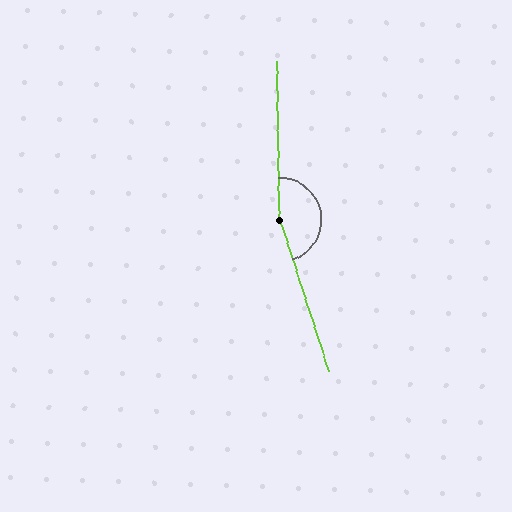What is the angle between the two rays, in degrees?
Approximately 163 degrees.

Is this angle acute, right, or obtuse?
It is obtuse.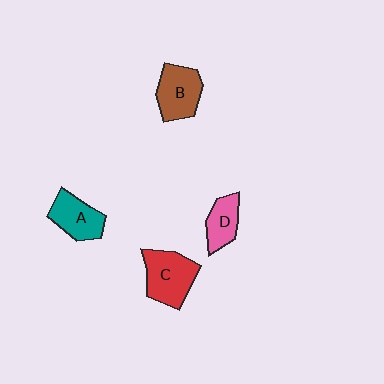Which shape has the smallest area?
Shape D (pink).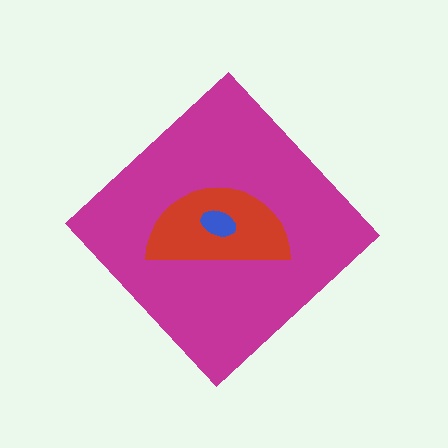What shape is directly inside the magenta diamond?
The red semicircle.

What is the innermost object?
The blue ellipse.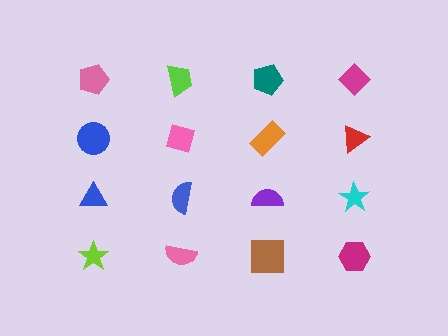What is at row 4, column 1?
A lime star.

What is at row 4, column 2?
A pink semicircle.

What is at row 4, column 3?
A brown square.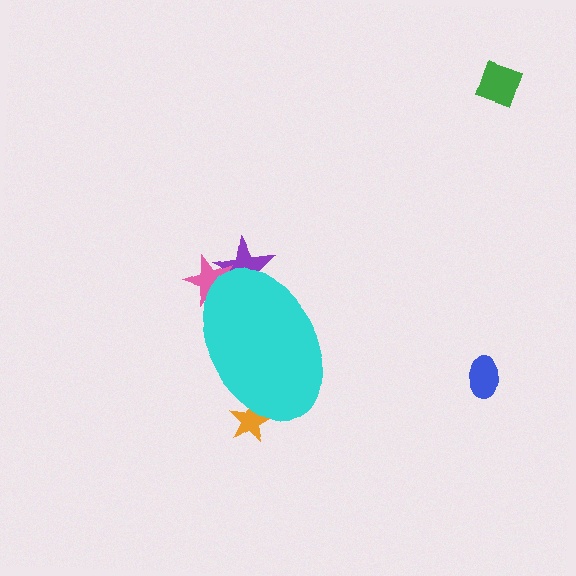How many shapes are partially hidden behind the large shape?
3 shapes are partially hidden.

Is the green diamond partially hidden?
No, the green diamond is fully visible.